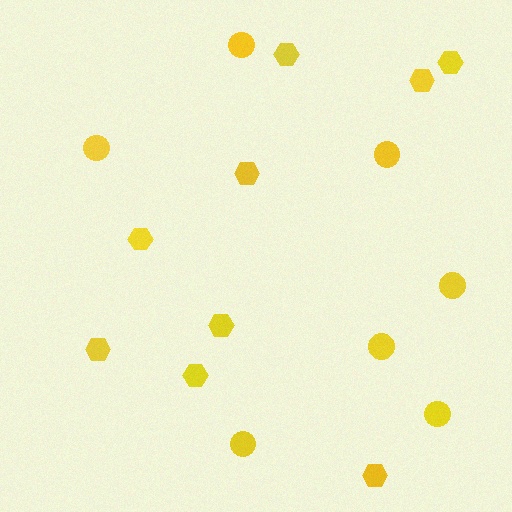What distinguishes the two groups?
There are 2 groups: one group of hexagons (9) and one group of circles (7).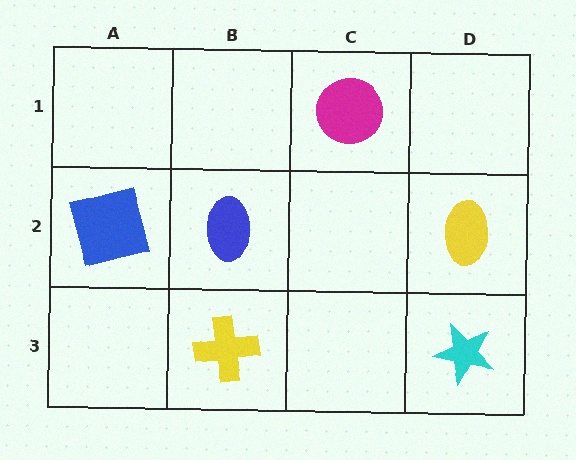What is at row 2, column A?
A blue square.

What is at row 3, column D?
A cyan star.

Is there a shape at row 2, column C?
No, that cell is empty.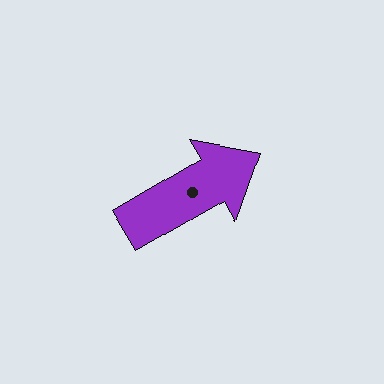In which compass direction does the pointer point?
Northeast.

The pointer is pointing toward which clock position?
Roughly 2 o'clock.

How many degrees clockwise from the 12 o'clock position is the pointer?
Approximately 60 degrees.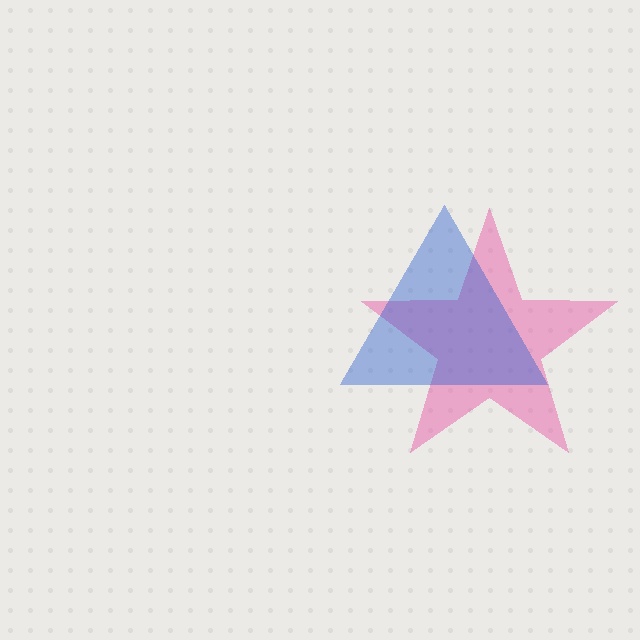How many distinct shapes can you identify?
There are 2 distinct shapes: a pink star, a blue triangle.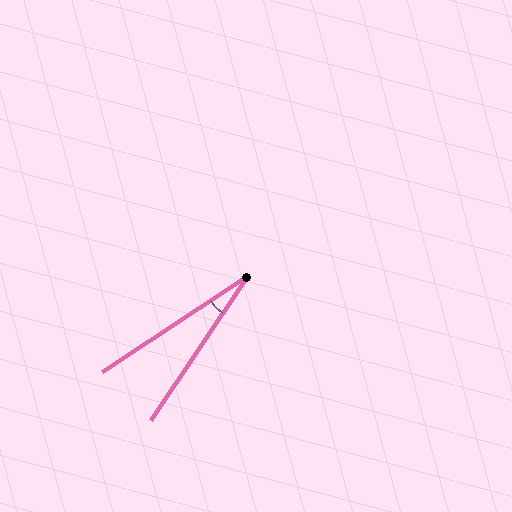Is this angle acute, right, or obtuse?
It is acute.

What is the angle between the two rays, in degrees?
Approximately 23 degrees.